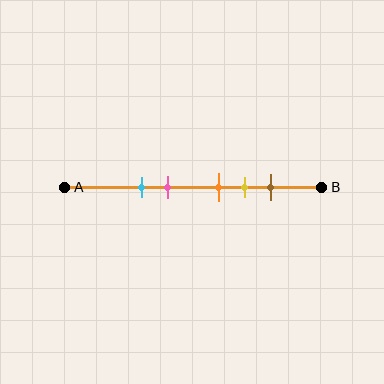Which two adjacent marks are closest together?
The orange and yellow marks are the closest adjacent pair.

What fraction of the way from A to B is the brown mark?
The brown mark is approximately 80% (0.8) of the way from A to B.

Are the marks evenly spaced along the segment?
No, the marks are not evenly spaced.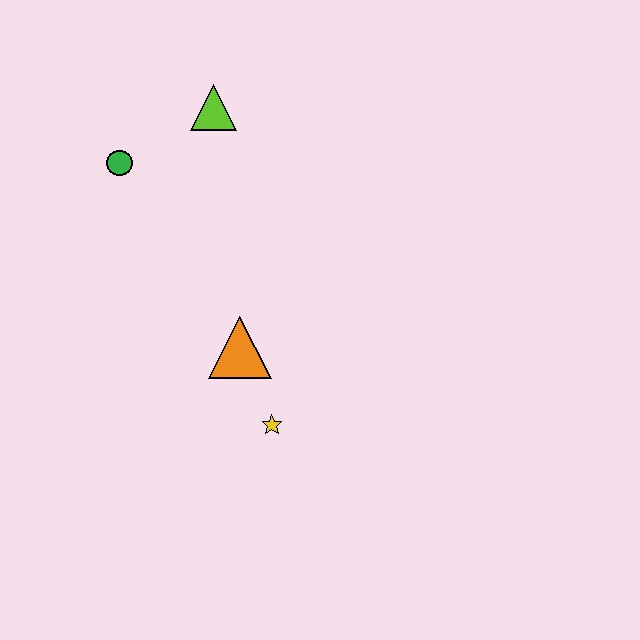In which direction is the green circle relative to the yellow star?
The green circle is above the yellow star.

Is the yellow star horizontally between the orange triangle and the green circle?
No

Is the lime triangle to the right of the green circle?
Yes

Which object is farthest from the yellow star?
The lime triangle is farthest from the yellow star.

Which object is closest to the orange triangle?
The yellow star is closest to the orange triangle.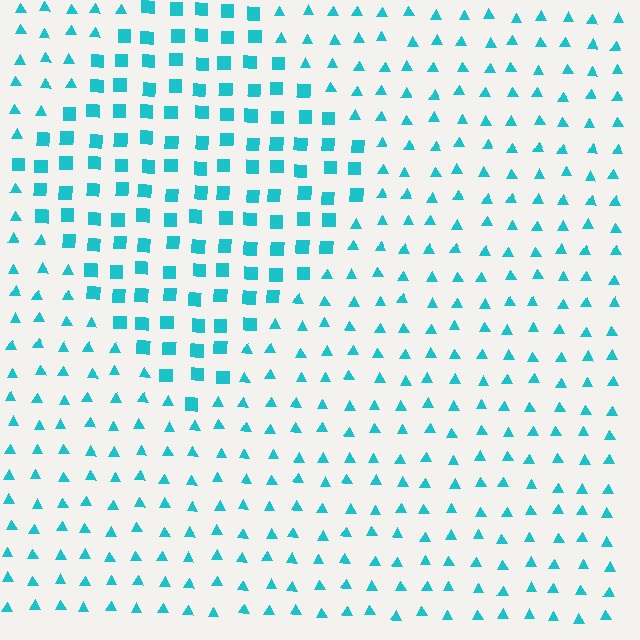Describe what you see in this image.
The image is filled with small cyan elements arranged in a uniform grid. A diamond-shaped region contains squares, while the surrounding area contains triangles. The boundary is defined purely by the change in element shape.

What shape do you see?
I see a diamond.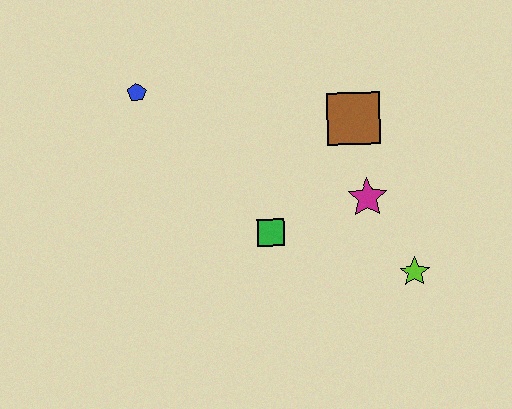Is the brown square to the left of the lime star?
Yes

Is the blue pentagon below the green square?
No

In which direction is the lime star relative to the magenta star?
The lime star is below the magenta star.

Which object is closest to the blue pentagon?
The green square is closest to the blue pentagon.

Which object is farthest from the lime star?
The blue pentagon is farthest from the lime star.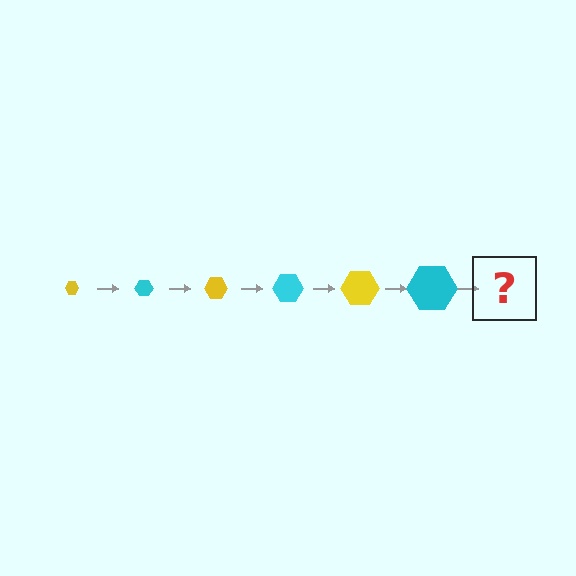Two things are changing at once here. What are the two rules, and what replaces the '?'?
The two rules are that the hexagon grows larger each step and the color cycles through yellow and cyan. The '?' should be a yellow hexagon, larger than the previous one.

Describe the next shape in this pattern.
It should be a yellow hexagon, larger than the previous one.